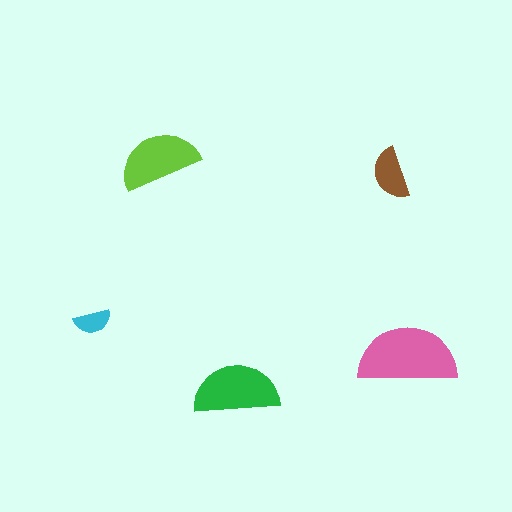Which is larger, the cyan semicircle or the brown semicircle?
The brown one.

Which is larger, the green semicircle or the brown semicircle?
The green one.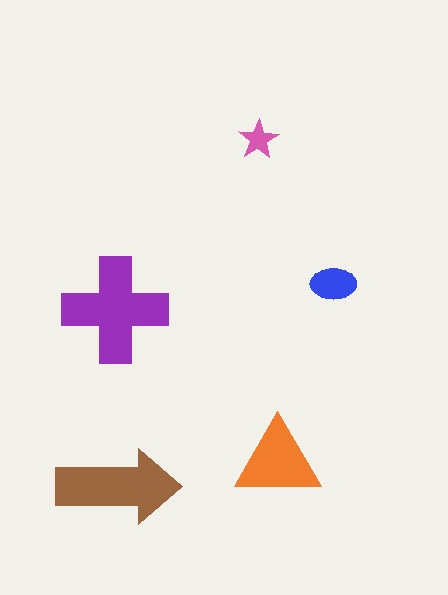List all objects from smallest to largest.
The pink star, the blue ellipse, the orange triangle, the brown arrow, the purple cross.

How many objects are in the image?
There are 5 objects in the image.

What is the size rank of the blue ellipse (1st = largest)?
4th.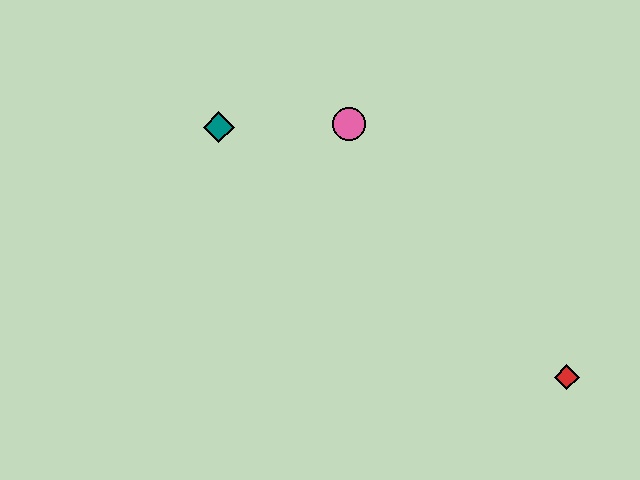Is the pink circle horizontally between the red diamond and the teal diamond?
Yes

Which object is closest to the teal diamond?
The pink circle is closest to the teal diamond.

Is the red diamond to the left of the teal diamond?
No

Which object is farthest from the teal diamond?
The red diamond is farthest from the teal diamond.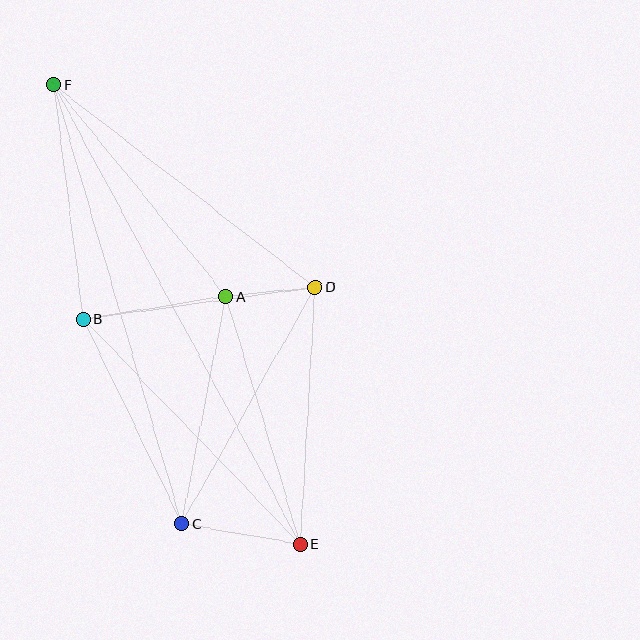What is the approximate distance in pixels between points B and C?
The distance between B and C is approximately 228 pixels.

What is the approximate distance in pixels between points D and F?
The distance between D and F is approximately 330 pixels.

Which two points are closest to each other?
Points A and D are closest to each other.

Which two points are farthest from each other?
Points E and F are farthest from each other.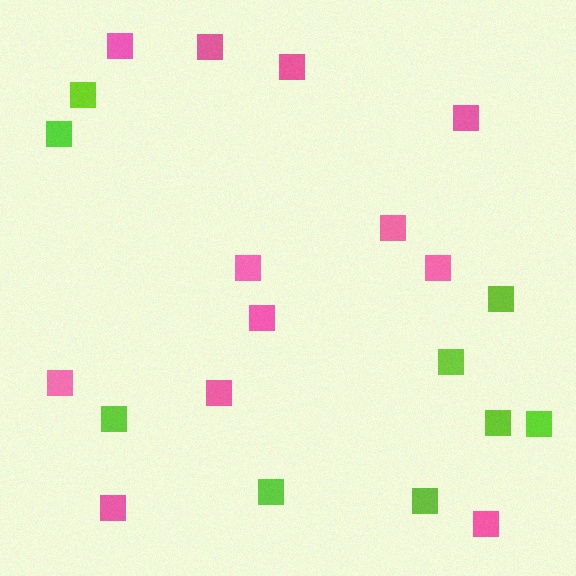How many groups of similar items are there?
There are 2 groups: one group of pink squares (12) and one group of lime squares (9).